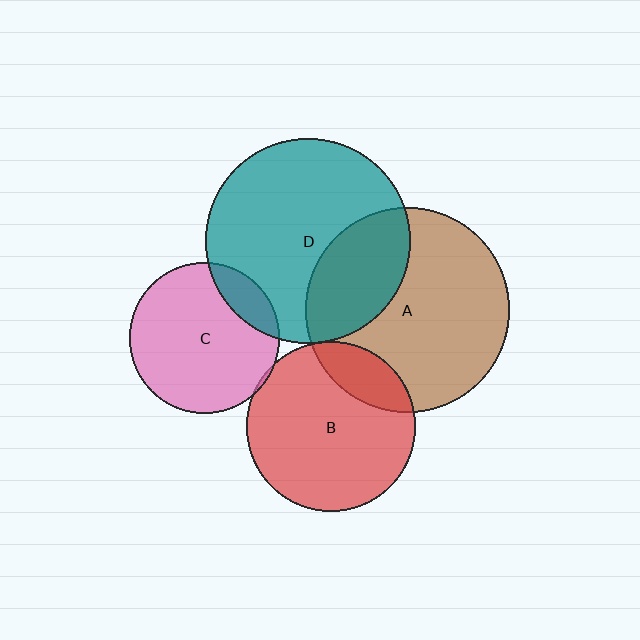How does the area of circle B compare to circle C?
Approximately 1.3 times.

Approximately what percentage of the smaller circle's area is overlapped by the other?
Approximately 20%.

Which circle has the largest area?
Circle A (brown).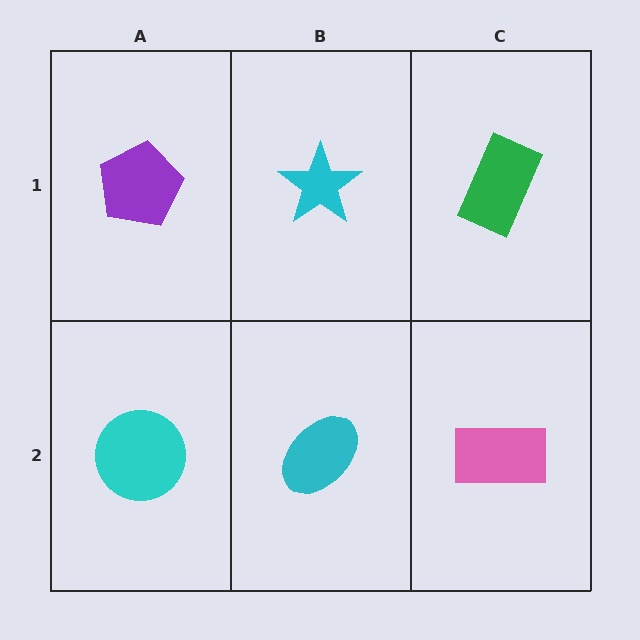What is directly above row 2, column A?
A purple pentagon.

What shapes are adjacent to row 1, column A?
A cyan circle (row 2, column A), a cyan star (row 1, column B).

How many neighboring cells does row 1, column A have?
2.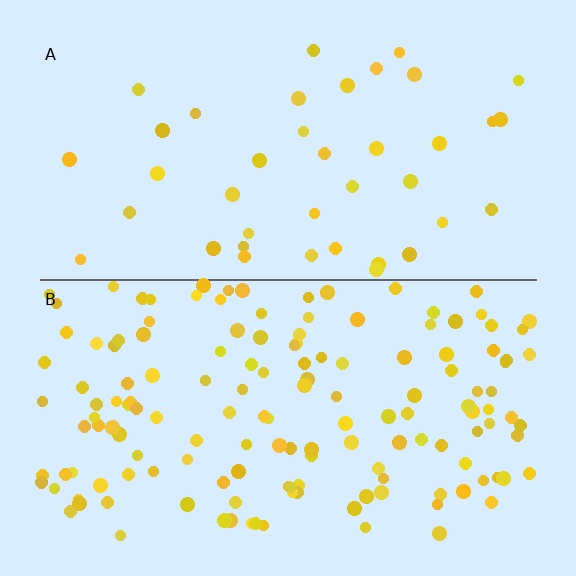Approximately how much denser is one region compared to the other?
Approximately 3.7× — region B over region A.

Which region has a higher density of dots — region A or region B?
B (the bottom).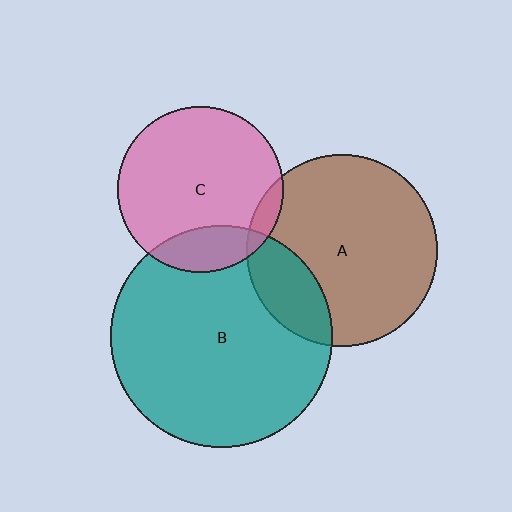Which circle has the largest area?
Circle B (teal).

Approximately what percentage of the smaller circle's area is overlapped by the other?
Approximately 5%.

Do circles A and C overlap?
Yes.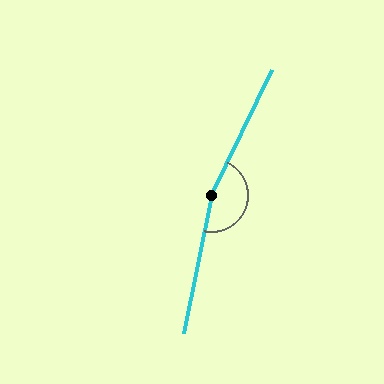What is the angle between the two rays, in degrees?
Approximately 165 degrees.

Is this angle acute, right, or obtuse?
It is obtuse.